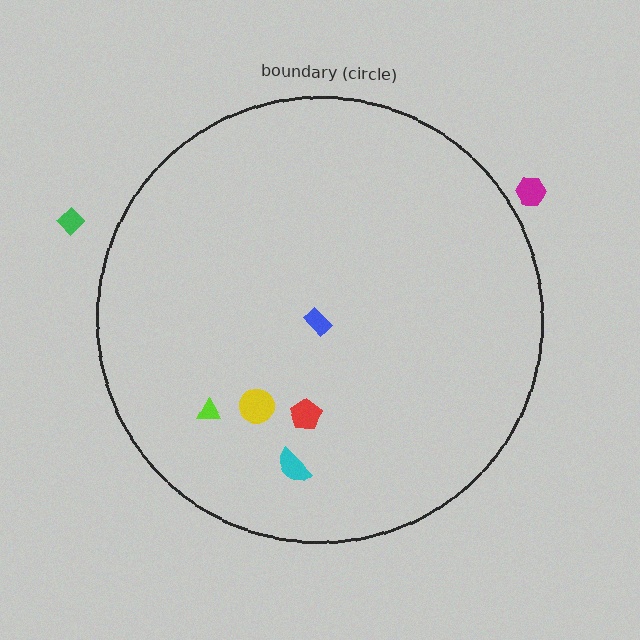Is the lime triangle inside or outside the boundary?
Inside.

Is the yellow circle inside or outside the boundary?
Inside.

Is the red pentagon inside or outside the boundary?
Inside.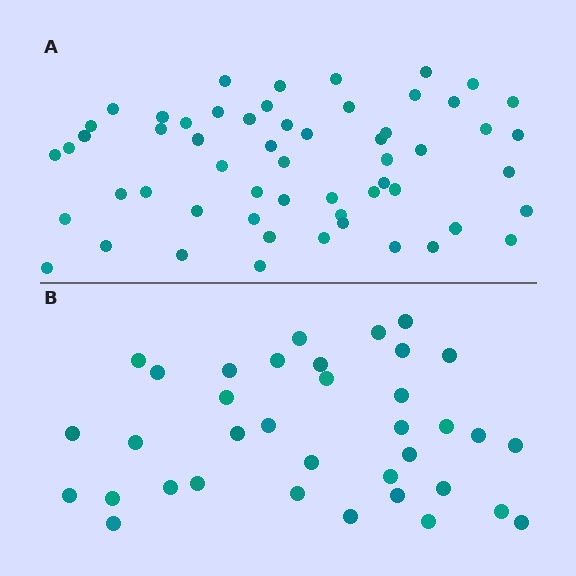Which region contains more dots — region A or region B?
Region A (the top region) has more dots.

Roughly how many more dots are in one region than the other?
Region A has approximately 20 more dots than region B.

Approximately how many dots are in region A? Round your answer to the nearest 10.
About 60 dots. (The exact count is 57, which rounds to 60.)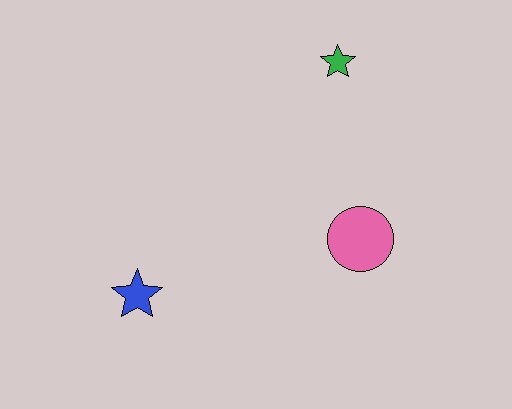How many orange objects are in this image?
There are no orange objects.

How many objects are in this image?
There are 3 objects.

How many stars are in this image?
There are 2 stars.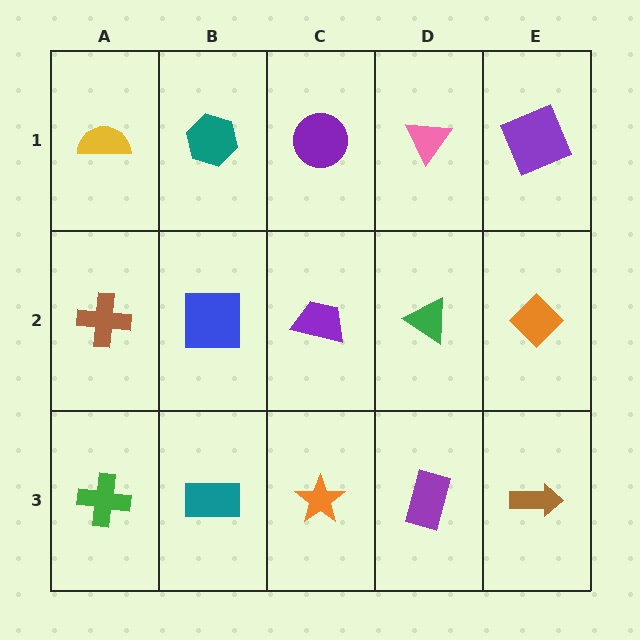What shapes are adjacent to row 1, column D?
A green triangle (row 2, column D), a purple circle (row 1, column C), a purple square (row 1, column E).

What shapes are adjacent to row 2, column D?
A pink triangle (row 1, column D), a purple rectangle (row 3, column D), a purple trapezoid (row 2, column C), an orange diamond (row 2, column E).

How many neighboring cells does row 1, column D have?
3.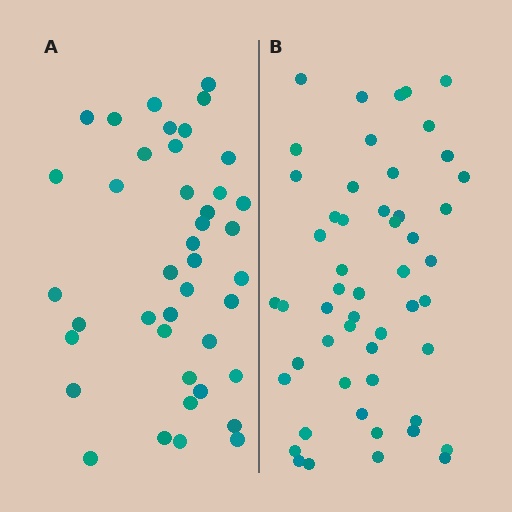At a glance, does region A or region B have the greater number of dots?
Region B (the right region) has more dots.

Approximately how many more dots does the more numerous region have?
Region B has roughly 12 or so more dots than region A.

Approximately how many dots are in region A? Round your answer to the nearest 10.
About 40 dots. (The exact count is 41, which rounds to 40.)